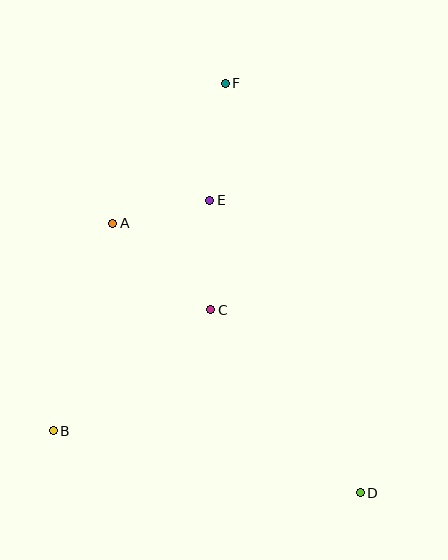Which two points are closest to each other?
Points A and E are closest to each other.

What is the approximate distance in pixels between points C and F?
The distance between C and F is approximately 227 pixels.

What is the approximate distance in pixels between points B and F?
The distance between B and F is approximately 388 pixels.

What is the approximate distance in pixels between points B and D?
The distance between B and D is approximately 313 pixels.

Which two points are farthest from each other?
Points D and F are farthest from each other.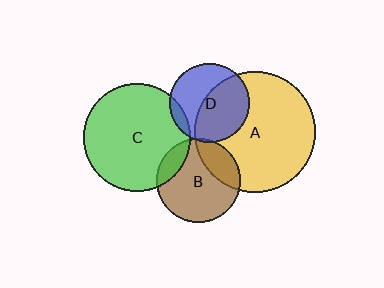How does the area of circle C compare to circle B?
Approximately 1.6 times.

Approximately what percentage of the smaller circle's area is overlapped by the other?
Approximately 55%.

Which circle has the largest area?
Circle A (yellow).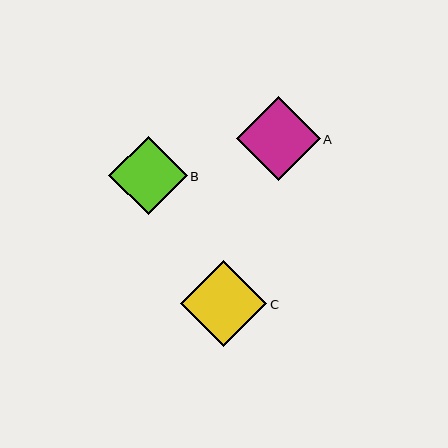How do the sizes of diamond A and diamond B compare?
Diamond A and diamond B are approximately the same size.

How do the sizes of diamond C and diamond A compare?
Diamond C and diamond A are approximately the same size.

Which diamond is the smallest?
Diamond B is the smallest with a size of approximately 78 pixels.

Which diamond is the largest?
Diamond C is the largest with a size of approximately 86 pixels.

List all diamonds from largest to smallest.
From largest to smallest: C, A, B.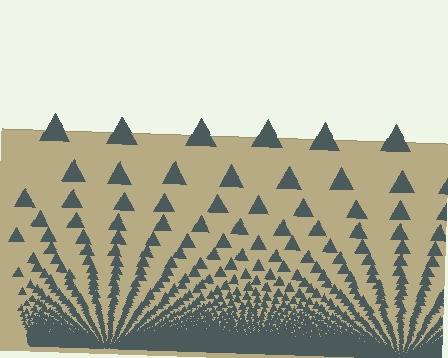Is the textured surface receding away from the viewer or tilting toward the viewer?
The surface appears to tilt toward the viewer. Texture elements get larger and sparser toward the top.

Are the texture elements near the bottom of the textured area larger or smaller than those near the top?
Smaller. The gradient is inverted — elements near the bottom are smaller and denser.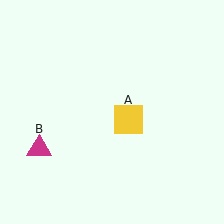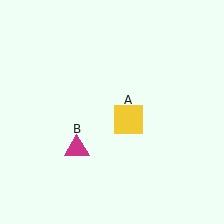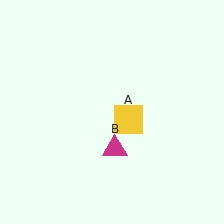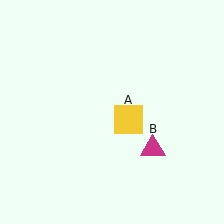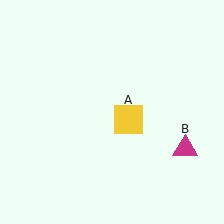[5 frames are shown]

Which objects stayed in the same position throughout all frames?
Yellow square (object A) remained stationary.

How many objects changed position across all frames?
1 object changed position: magenta triangle (object B).